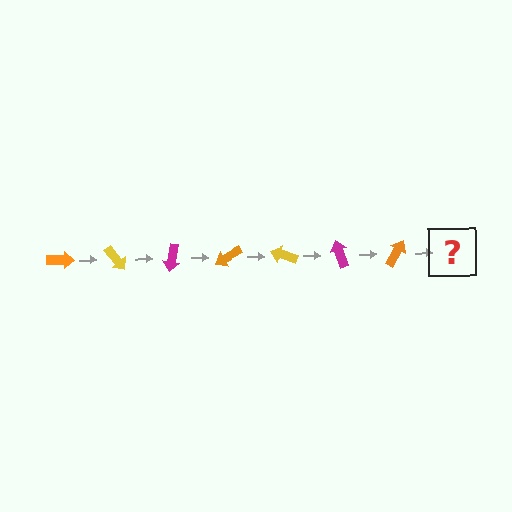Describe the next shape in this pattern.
It should be a yellow arrow, rotated 350 degrees from the start.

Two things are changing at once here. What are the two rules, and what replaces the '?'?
The two rules are that it rotates 50 degrees each step and the color cycles through orange, yellow, and magenta. The '?' should be a yellow arrow, rotated 350 degrees from the start.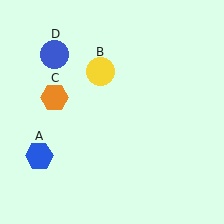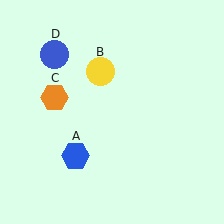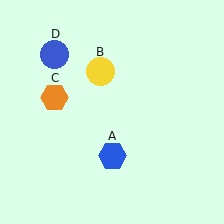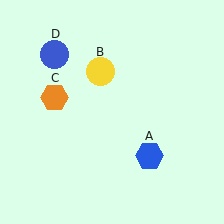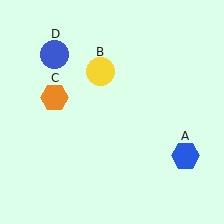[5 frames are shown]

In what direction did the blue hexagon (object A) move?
The blue hexagon (object A) moved right.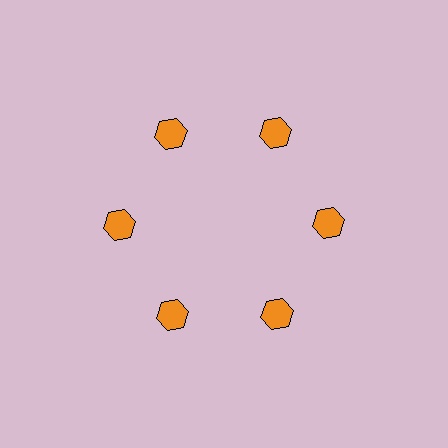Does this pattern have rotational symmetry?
Yes, this pattern has 6-fold rotational symmetry. It looks the same after rotating 60 degrees around the center.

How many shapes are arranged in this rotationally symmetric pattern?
There are 6 shapes, arranged in 6 groups of 1.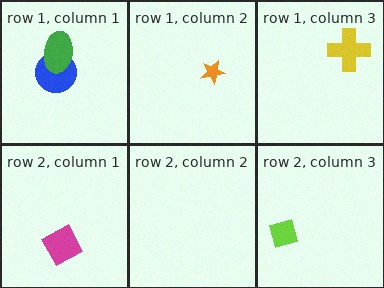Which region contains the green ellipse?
The row 1, column 1 region.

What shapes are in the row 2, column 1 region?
The magenta square.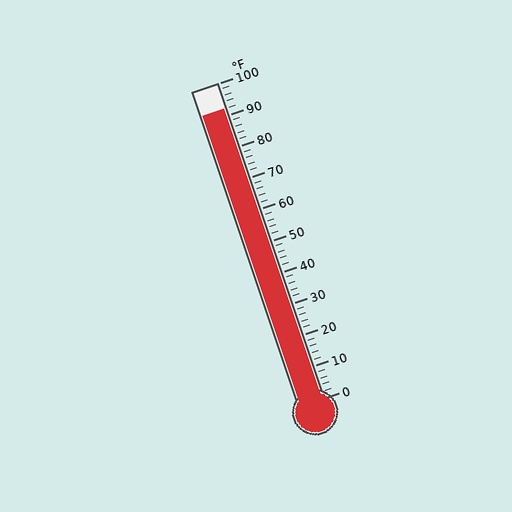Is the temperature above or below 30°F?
The temperature is above 30°F.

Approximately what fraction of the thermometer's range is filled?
The thermometer is filled to approximately 90% of its range.